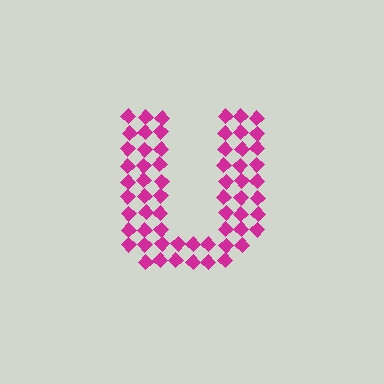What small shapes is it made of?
It is made of small diamonds.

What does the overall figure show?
The overall figure shows the letter U.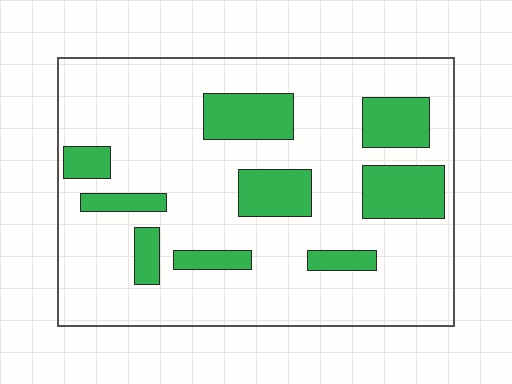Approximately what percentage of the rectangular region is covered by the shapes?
Approximately 20%.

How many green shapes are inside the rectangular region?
9.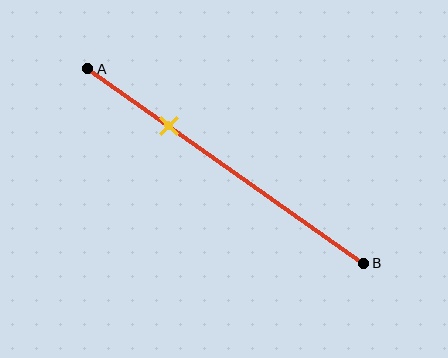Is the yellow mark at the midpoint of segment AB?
No, the mark is at about 30% from A, not at the 50% midpoint.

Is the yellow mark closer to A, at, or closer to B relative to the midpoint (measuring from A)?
The yellow mark is closer to point A than the midpoint of segment AB.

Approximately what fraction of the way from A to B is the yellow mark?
The yellow mark is approximately 30% of the way from A to B.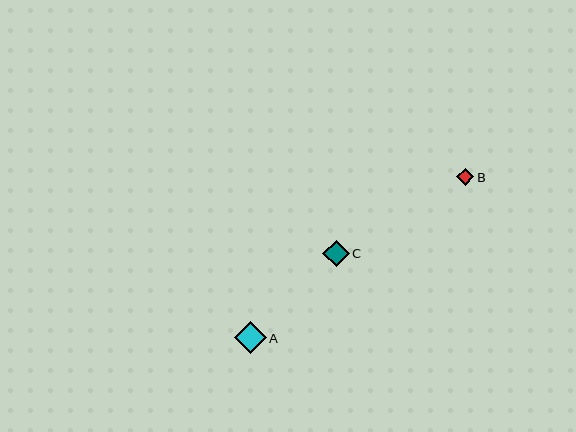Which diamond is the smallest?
Diamond B is the smallest with a size of approximately 17 pixels.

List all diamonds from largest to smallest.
From largest to smallest: A, C, B.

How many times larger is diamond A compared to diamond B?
Diamond A is approximately 1.9 times the size of diamond B.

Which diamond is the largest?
Diamond A is the largest with a size of approximately 32 pixels.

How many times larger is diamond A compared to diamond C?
Diamond A is approximately 1.2 times the size of diamond C.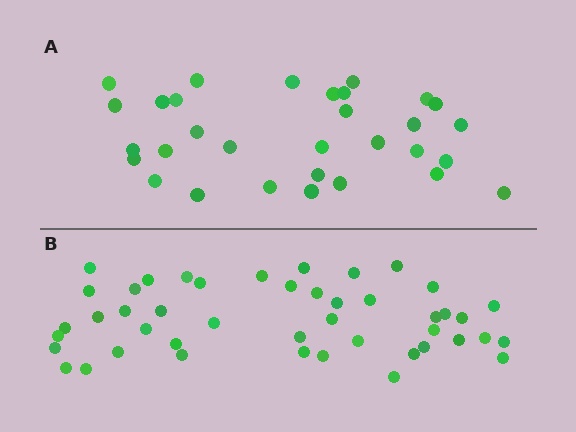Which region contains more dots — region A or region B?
Region B (the bottom region) has more dots.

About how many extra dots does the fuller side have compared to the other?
Region B has approximately 15 more dots than region A.